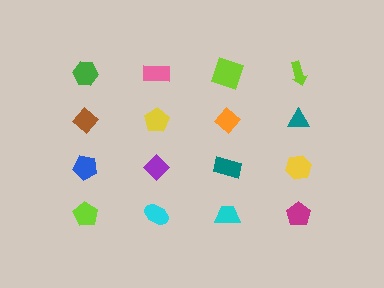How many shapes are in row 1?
4 shapes.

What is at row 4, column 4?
A magenta pentagon.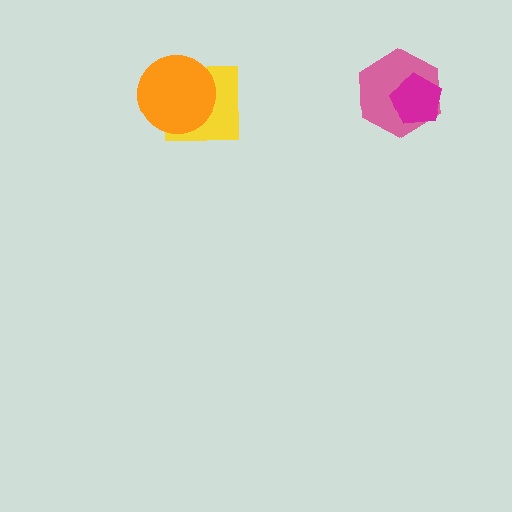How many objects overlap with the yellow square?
1 object overlaps with the yellow square.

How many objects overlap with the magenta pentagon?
1 object overlaps with the magenta pentagon.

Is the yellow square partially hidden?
Yes, it is partially covered by another shape.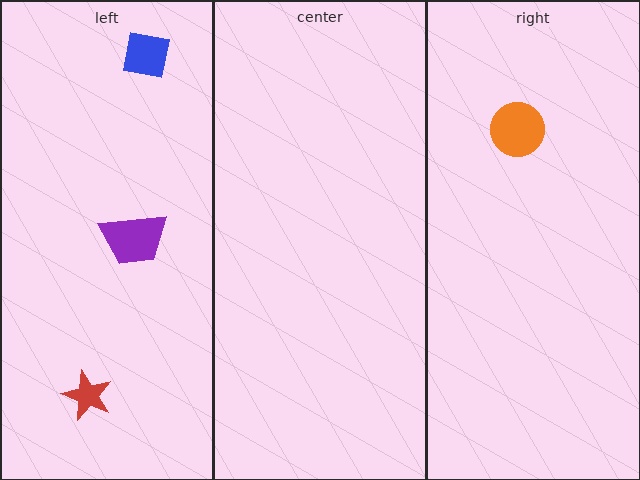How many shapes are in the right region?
1.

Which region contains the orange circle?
The right region.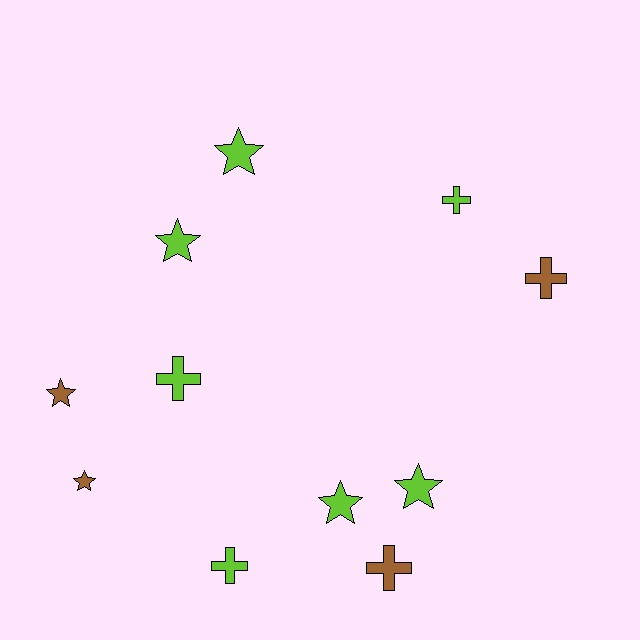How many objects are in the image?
There are 11 objects.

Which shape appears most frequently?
Star, with 6 objects.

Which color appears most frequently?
Lime, with 7 objects.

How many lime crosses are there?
There are 3 lime crosses.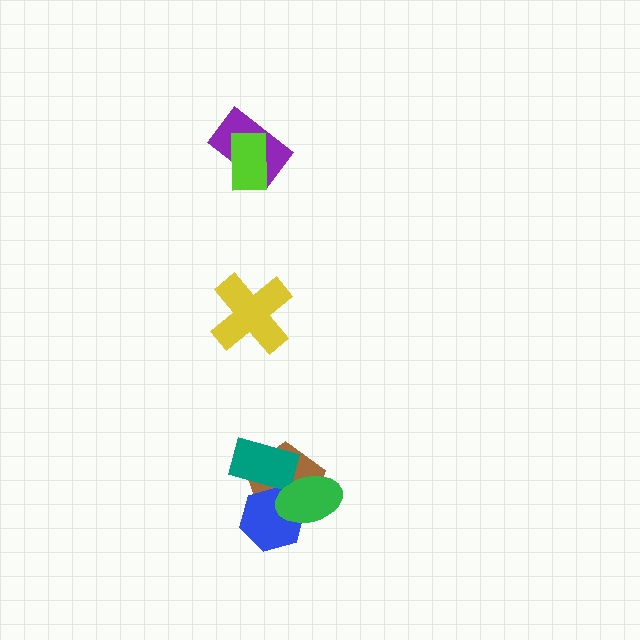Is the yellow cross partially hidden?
No, no other shape covers it.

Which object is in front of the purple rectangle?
The lime rectangle is in front of the purple rectangle.